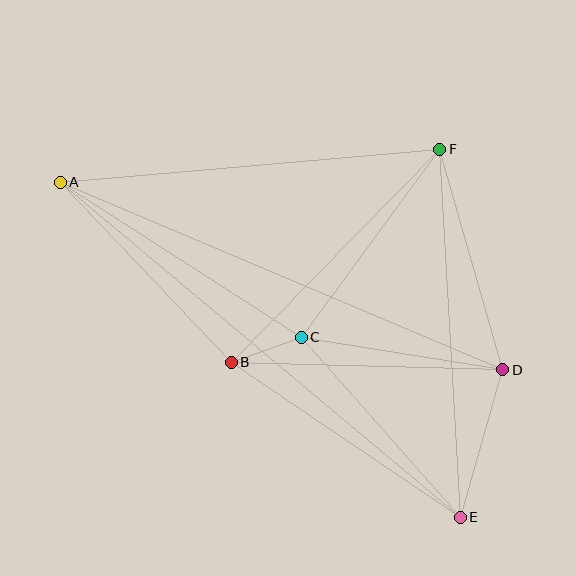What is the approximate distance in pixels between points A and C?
The distance between A and C is approximately 287 pixels.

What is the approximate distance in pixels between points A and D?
The distance between A and D is approximately 481 pixels.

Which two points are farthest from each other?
Points A and E are farthest from each other.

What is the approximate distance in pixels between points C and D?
The distance between C and D is approximately 204 pixels.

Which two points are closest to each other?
Points B and C are closest to each other.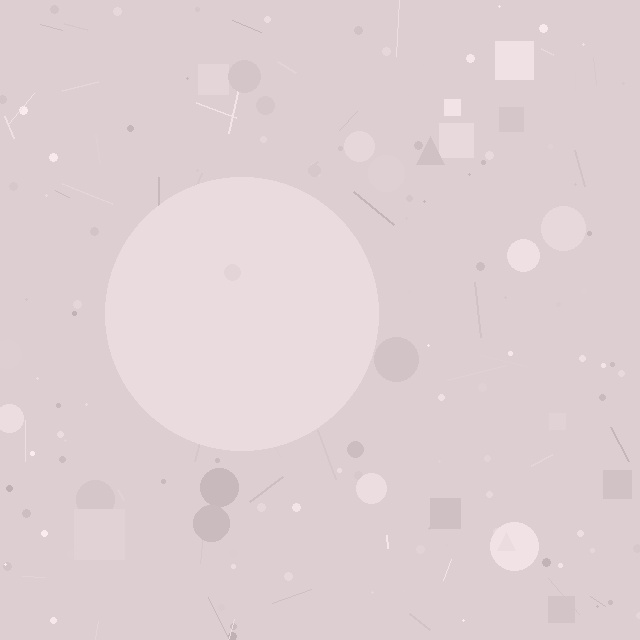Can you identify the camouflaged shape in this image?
The camouflaged shape is a circle.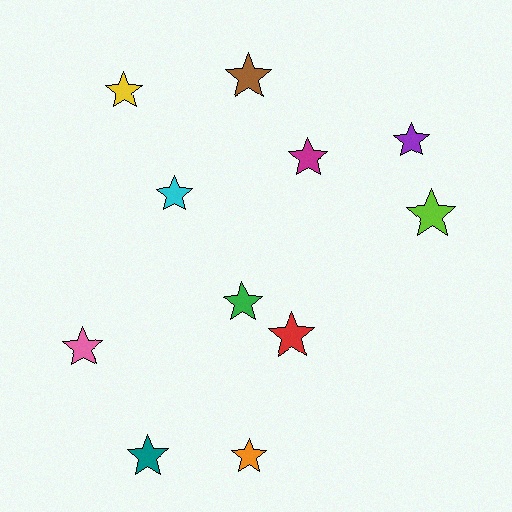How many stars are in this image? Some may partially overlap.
There are 11 stars.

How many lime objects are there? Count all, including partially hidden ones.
There is 1 lime object.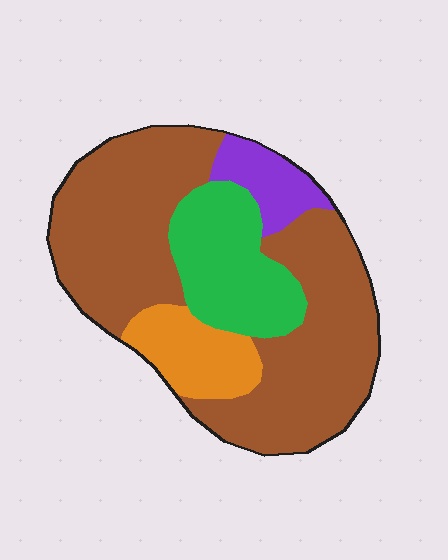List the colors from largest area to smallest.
From largest to smallest: brown, green, orange, purple.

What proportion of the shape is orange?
Orange covers around 10% of the shape.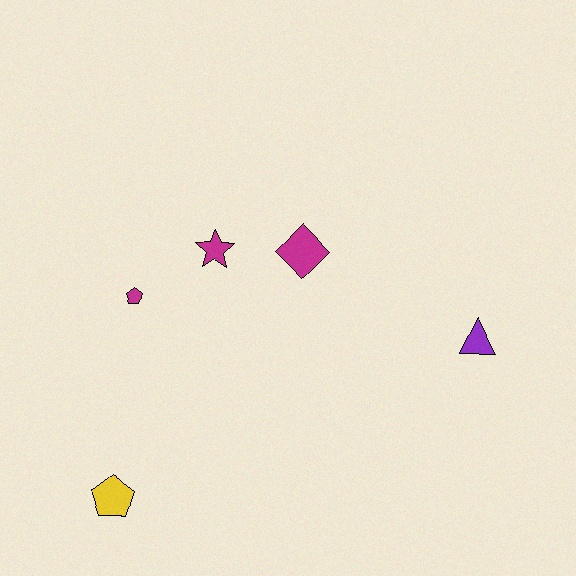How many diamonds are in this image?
There is 1 diamond.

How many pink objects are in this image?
There are no pink objects.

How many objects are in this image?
There are 5 objects.